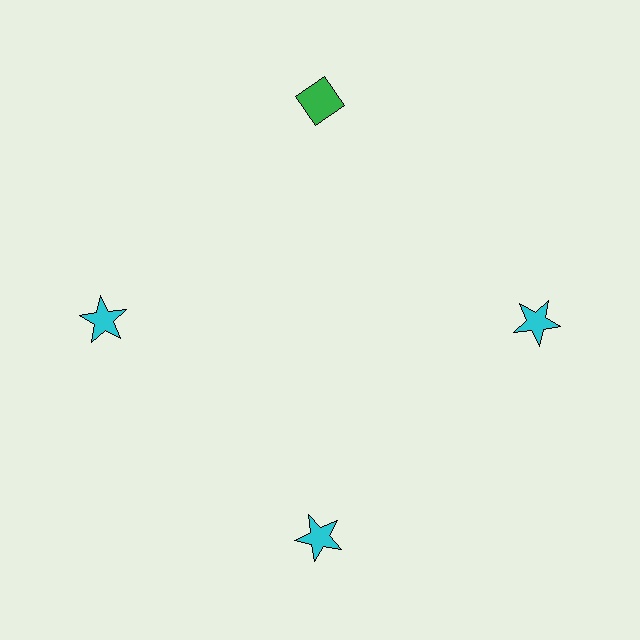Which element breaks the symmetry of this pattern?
The green diamond at roughly the 12 o'clock position breaks the symmetry. All other shapes are cyan stars.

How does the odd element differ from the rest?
It differs in both color (green instead of cyan) and shape (diamond instead of star).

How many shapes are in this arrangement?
There are 4 shapes arranged in a ring pattern.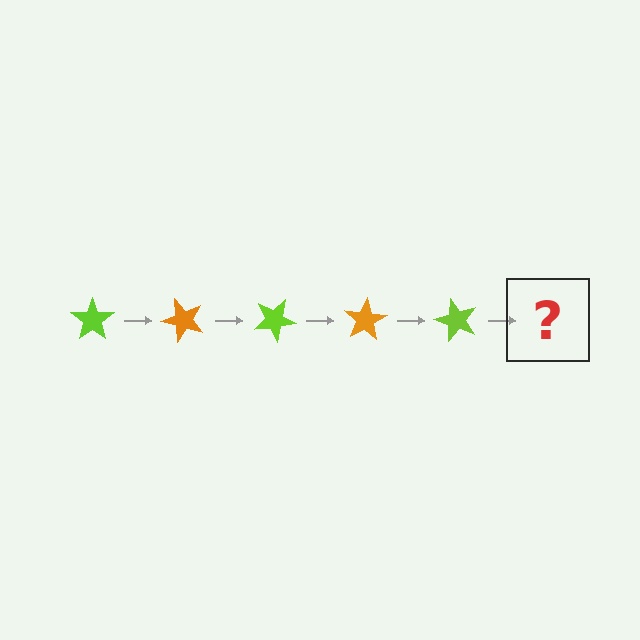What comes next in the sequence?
The next element should be an orange star, rotated 250 degrees from the start.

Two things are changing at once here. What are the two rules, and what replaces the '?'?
The two rules are that it rotates 50 degrees each step and the color cycles through lime and orange. The '?' should be an orange star, rotated 250 degrees from the start.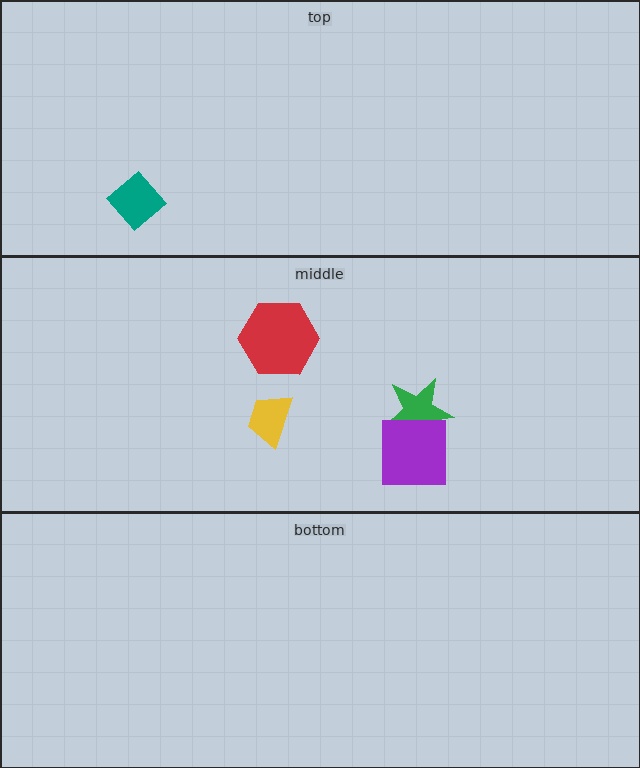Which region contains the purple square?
The middle region.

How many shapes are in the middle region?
4.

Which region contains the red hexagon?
The middle region.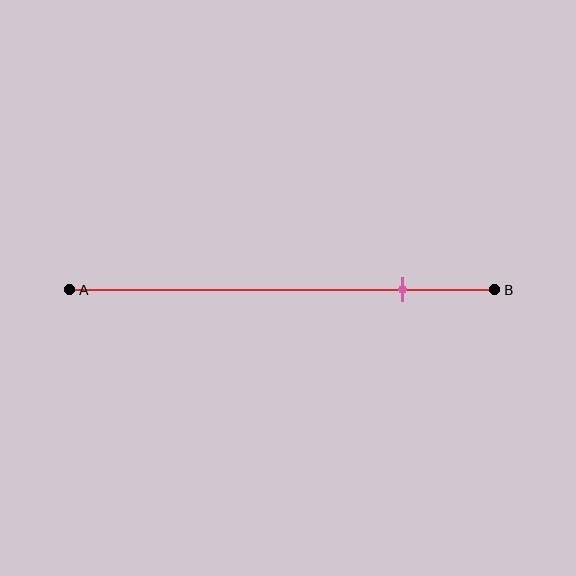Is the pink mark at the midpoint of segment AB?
No, the mark is at about 80% from A, not at the 50% midpoint.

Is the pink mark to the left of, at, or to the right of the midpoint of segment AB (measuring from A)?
The pink mark is to the right of the midpoint of segment AB.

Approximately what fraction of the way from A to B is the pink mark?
The pink mark is approximately 80% of the way from A to B.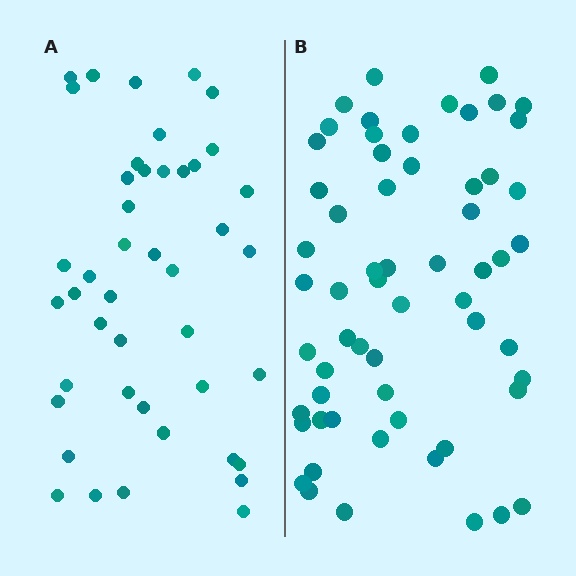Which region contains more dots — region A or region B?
Region B (the right region) has more dots.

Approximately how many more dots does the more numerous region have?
Region B has approximately 15 more dots than region A.